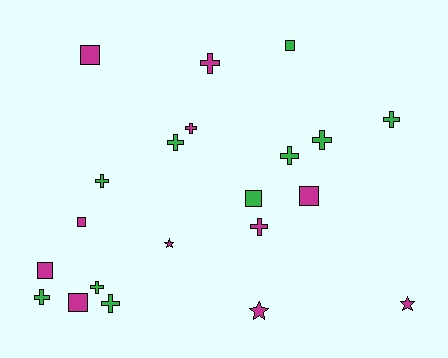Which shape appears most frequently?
Cross, with 11 objects.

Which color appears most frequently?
Magenta, with 11 objects.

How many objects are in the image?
There are 21 objects.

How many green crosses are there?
There are 8 green crosses.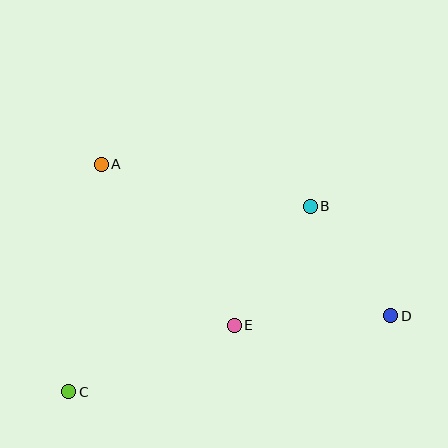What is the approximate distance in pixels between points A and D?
The distance between A and D is approximately 327 pixels.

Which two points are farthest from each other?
Points C and D are farthest from each other.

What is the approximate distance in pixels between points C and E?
The distance between C and E is approximately 178 pixels.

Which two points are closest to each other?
Points B and D are closest to each other.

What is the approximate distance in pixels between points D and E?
The distance between D and E is approximately 157 pixels.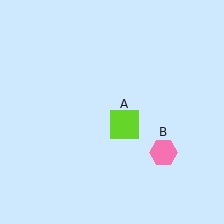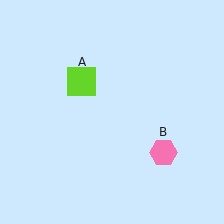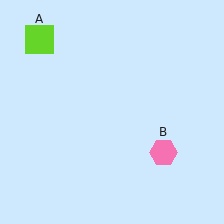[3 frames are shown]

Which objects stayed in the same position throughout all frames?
Pink hexagon (object B) remained stationary.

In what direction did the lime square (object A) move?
The lime square (object A) moved up and to the left.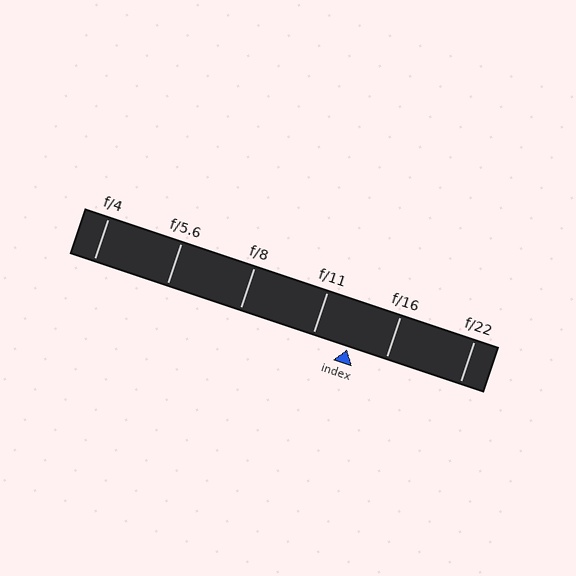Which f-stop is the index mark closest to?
The index mark is closest to f/11.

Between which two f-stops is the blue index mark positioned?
The index mark is between f/11 and f/16.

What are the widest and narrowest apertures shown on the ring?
The widest aperture shown is f/4 and the narrowest is f/22.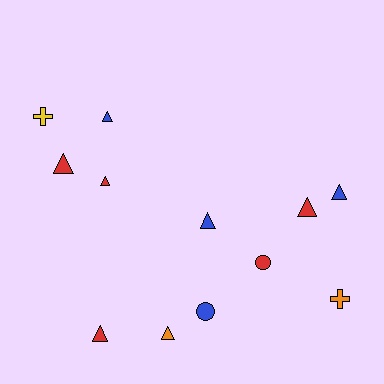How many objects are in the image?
There are 12 objects.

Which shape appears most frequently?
Triangle, with 8 objects.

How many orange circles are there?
There are no orange circles.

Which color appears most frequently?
Red, with 5 objects.